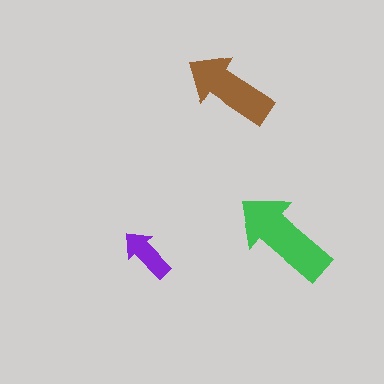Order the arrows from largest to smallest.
the green one, the brown one, the purple one.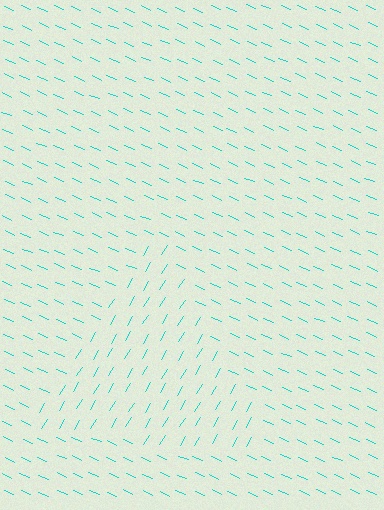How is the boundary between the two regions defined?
The boundary is defined purely by a change in line orientation (approximately 83 degrees difference). All lines are the same color and thickness.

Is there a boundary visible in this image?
Yes, there is a texture boundary formed by a change in line orientation.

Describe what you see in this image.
The image is filled with small cyan line segments. A triangle region in the image has lines oriented differently from the surrounding lines, creating a visible texture boundary.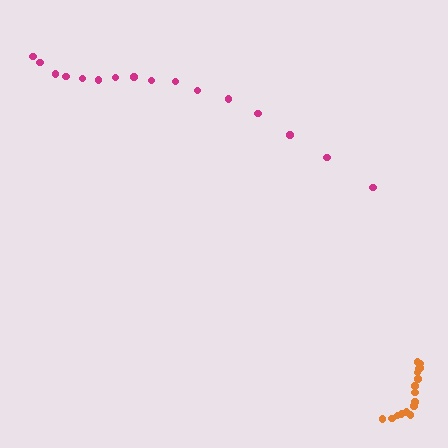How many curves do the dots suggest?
There are 2 distinct paths.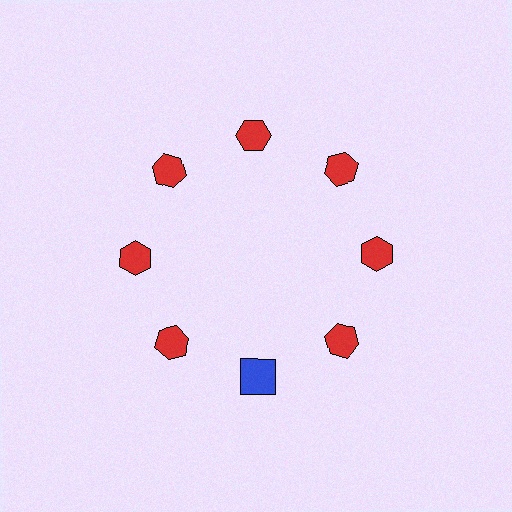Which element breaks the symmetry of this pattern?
The blue square at roughly the 6 o'clock position breaks the symmetry. All other shapes are red hexagons.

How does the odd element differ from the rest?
It differs in both color (blue instead of red) and shape (square instead of hexagon).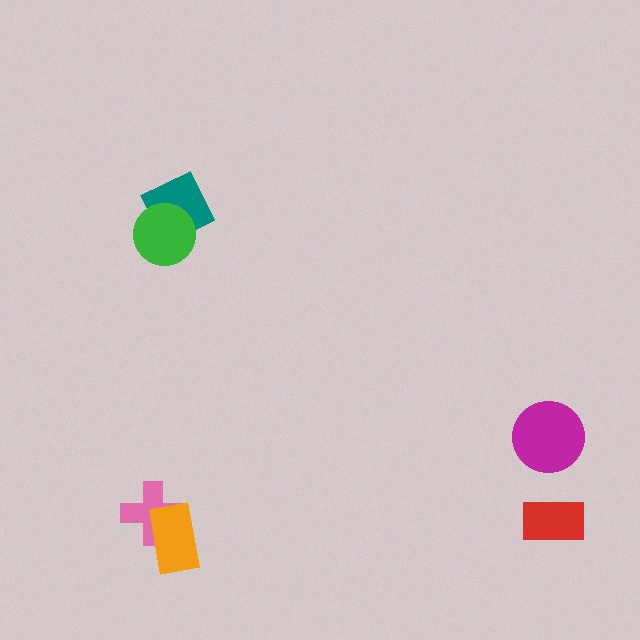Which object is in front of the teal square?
The green circle is in front of the teal square.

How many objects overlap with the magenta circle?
0 objects overlap with the magenta circle.